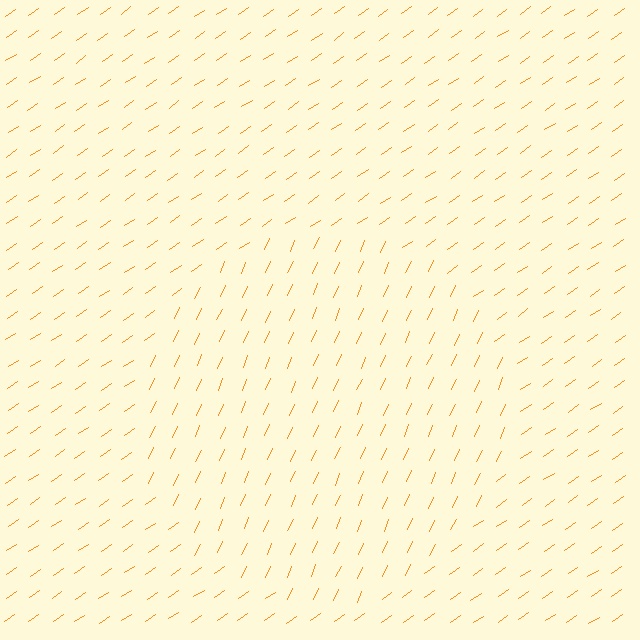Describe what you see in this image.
The image is filled with small orange line segments. A circle region in the image has lines oriented differently from the surrounding lines, creating a visible texture boundary.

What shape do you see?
I see a circle.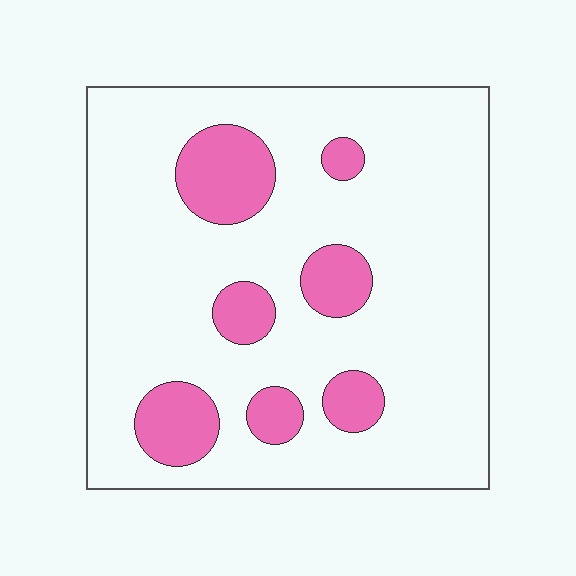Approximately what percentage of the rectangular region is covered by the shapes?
Approximately 15%.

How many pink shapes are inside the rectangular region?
7.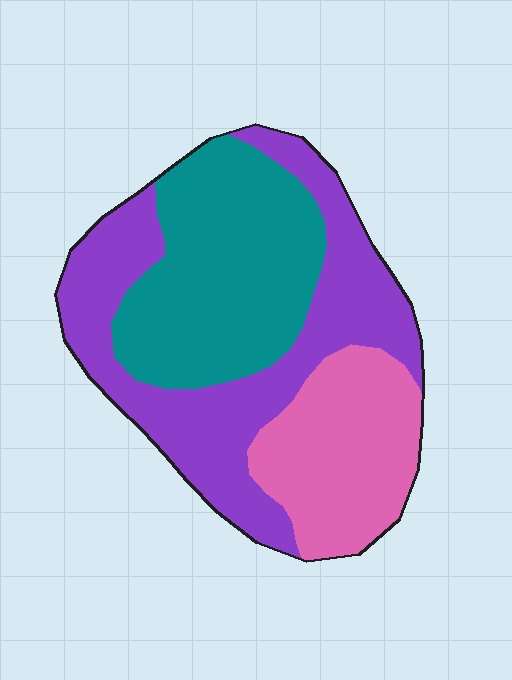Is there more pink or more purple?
Purple.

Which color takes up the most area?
Purple, at roughly 40%.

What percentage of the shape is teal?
Teal covers 35% of the shape.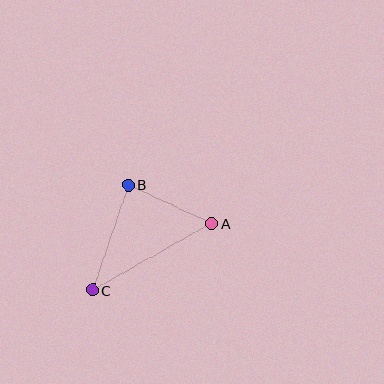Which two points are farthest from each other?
Points A and C are farthest from each other.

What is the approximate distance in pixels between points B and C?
The distance between B and C is approximately 111 pixels.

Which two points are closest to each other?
Points A and B are closest to each other.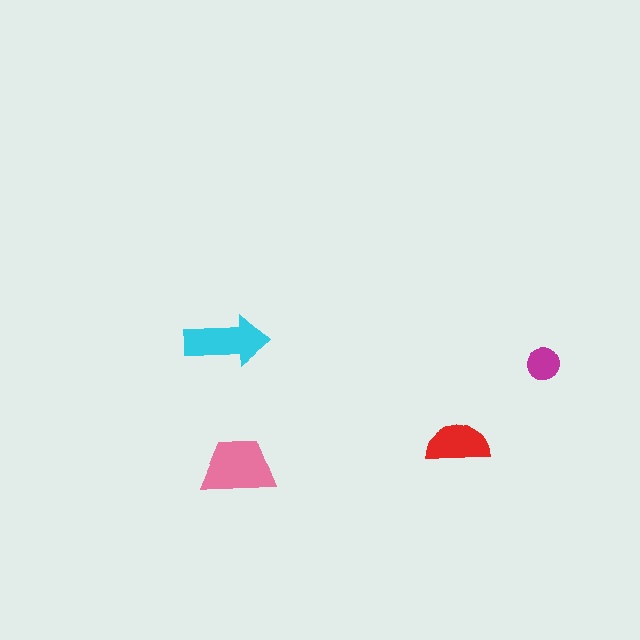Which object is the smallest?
The magenta circle.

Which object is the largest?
The pink trapezoid.